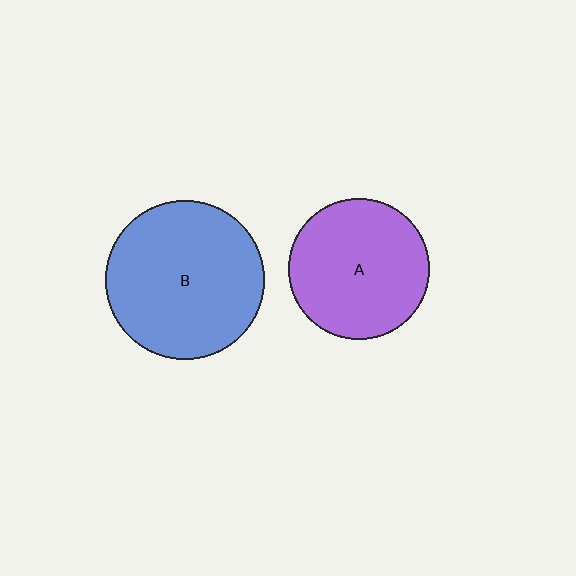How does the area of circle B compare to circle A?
Approximately 1.3 times.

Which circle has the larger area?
Circle B (blue).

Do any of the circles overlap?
No, none of the circles overlap.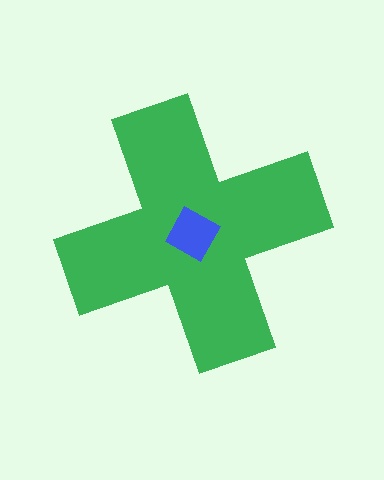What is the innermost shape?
The blue square.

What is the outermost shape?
The green cross.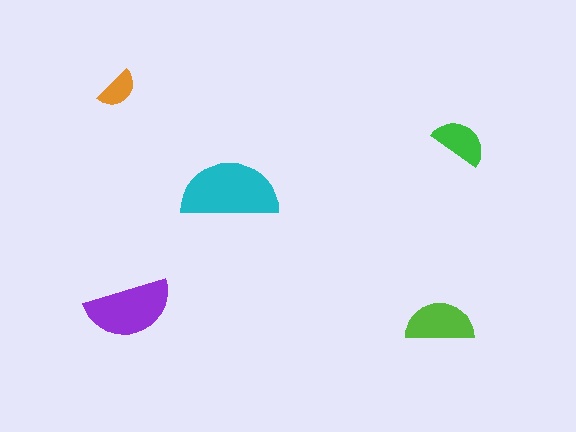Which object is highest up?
The orange semicircle is topmost.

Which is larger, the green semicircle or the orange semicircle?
The green one.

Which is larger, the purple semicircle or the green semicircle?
The purple one.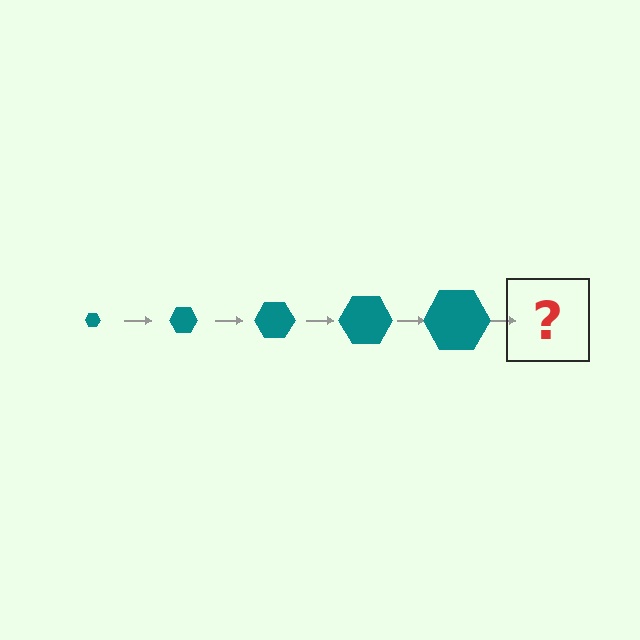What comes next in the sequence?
The next element should be a teal hexagon, larger than the previous one.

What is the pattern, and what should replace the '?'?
The pattern is that the hexagon gets progressively larger each step. The '?' should be a teal hexagon, larger than the previous one.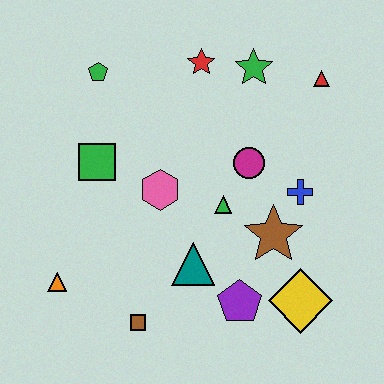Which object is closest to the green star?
The red star is closest to the green star.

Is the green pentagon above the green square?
Yes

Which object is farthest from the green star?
The orange triangle is farthest from the green star.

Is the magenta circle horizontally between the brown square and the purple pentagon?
No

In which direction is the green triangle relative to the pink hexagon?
The green triangle is to the right of the pink hexagon.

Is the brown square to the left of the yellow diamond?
Yes